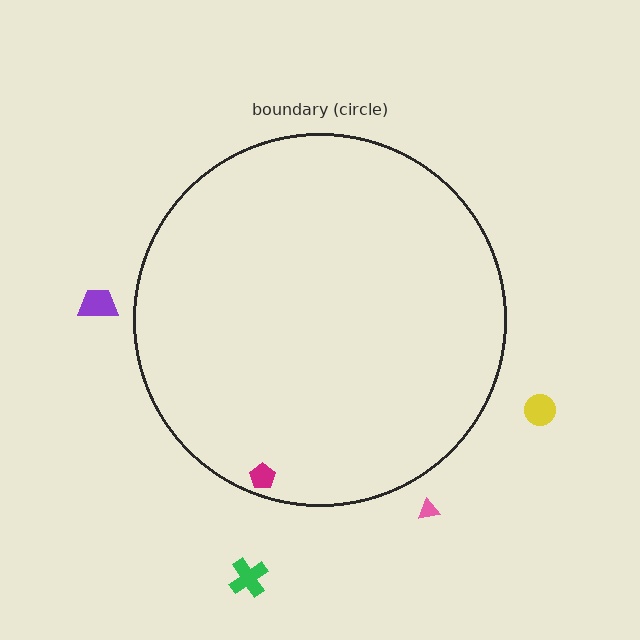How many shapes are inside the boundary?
1 inside, 4 outside.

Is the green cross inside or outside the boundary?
Outside.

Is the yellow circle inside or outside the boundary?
Outside.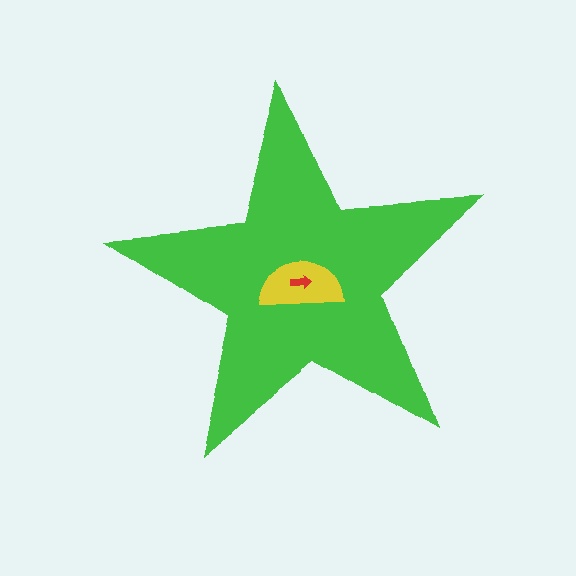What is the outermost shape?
The green star.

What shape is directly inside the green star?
The yellow semicircle.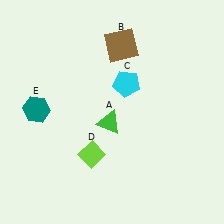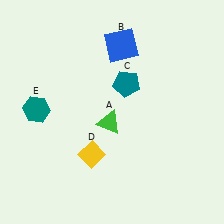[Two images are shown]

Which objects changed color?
B changed from brown to blue. C changed from cyan to teal. D changed from lime to yellow.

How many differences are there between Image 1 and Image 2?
There are 3 differences between the two images.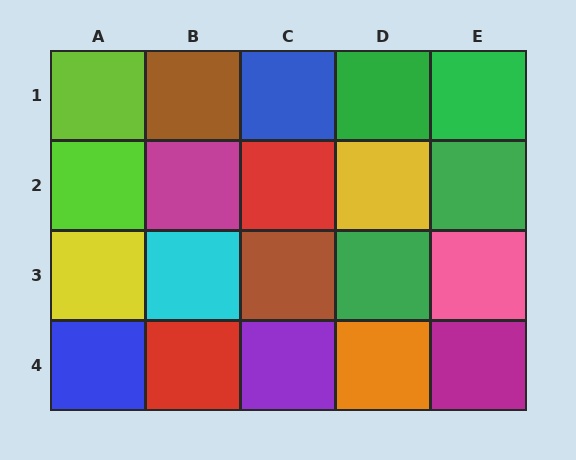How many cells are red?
2 cells are red.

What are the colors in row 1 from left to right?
Lime, brown, blue, green, green.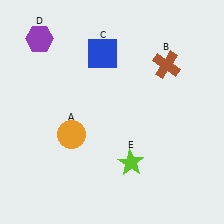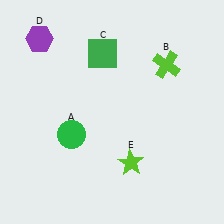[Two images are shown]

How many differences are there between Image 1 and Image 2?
There are 3 differences between the two images.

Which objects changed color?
A changed from orange to green. B changed from brown to lime. C changed from blue to green.